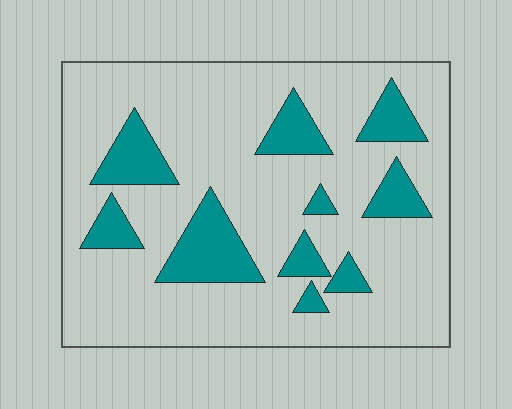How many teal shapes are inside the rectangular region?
10.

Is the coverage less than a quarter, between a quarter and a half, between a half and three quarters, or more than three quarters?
Less than a quarter.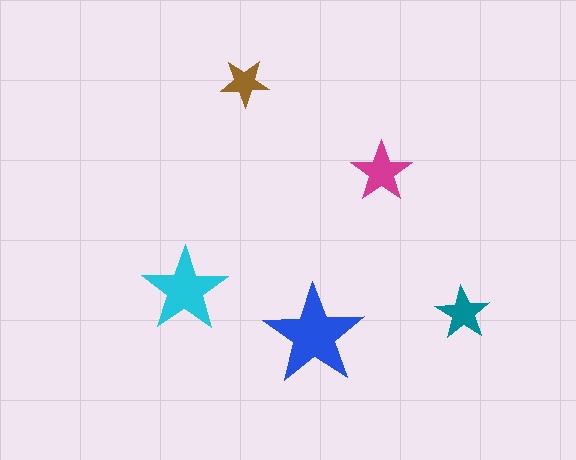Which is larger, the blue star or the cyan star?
The blue one.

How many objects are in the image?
There are 5 objects in the image.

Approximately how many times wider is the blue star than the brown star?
About 2 times wider.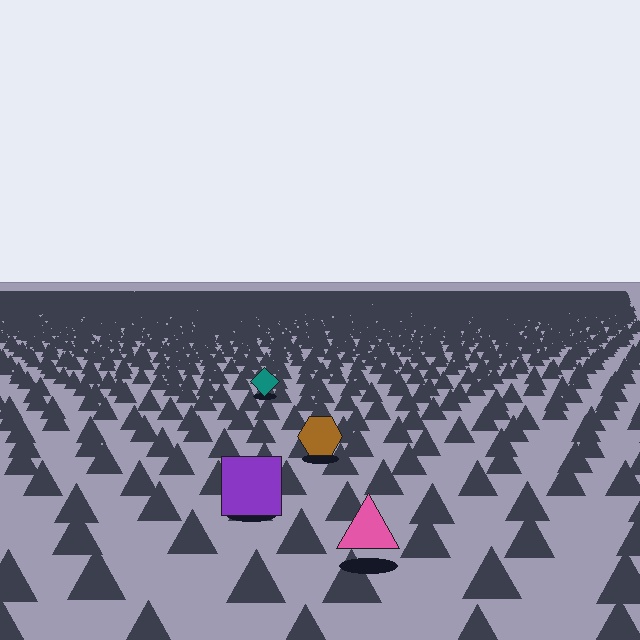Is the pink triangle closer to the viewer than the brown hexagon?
Yes. The pink triangle is closer — you can tell from the texture gradient: the ground texture is coarser near it.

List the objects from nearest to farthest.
From nearest to farthest: the pink triangle, the purple square, the brown hexagon, the teal diamond.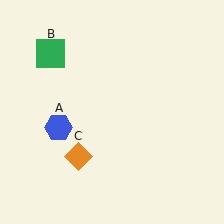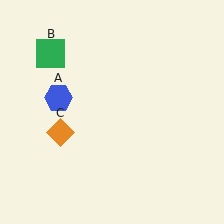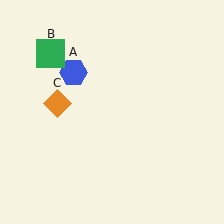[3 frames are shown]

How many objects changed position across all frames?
2 objects changed position: blue hexagon (object A), orange diamond (object C).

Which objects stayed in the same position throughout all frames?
Green square (object B) remained stationary.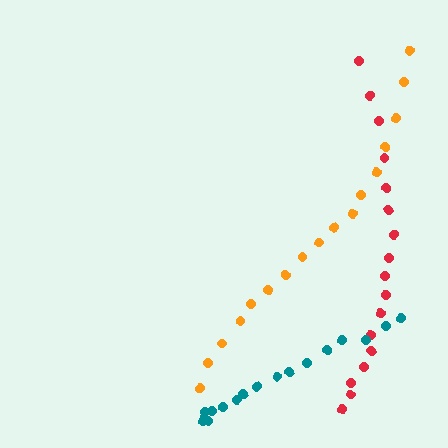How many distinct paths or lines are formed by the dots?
There are 3 distinct paths.